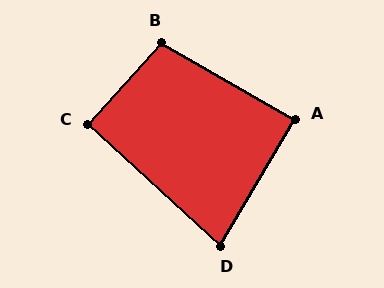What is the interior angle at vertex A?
Approximately 89 degrees (approximately right).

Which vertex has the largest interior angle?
B, at approximately 102 degrees.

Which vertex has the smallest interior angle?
D, at approximately 78 degrees.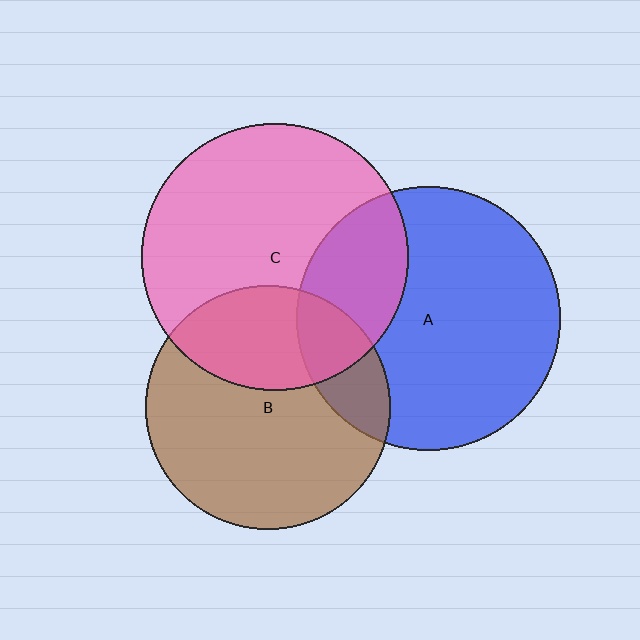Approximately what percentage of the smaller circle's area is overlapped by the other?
Approximately 30%.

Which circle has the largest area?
Circle C (pink).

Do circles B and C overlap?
Yes.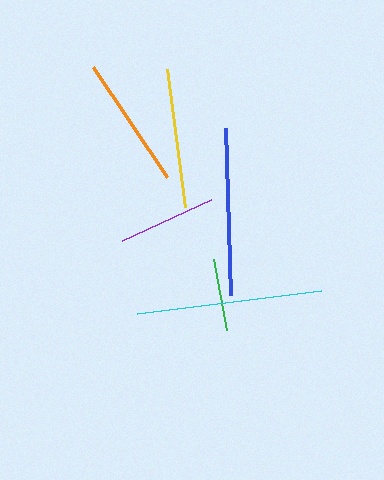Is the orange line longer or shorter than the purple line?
The orange line is longer than the purple line.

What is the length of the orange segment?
The orange segment is approximately 132 pixels long.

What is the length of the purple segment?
The purple segment is approximately 98 pixels long.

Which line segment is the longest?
The cyan line is the longest at approximately 186 pixels.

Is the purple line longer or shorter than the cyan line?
The cyan line is longer than the purple line.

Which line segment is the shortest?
The green line is the shortest at approximately 73 pixels.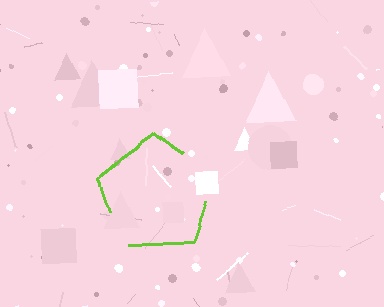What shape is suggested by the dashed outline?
The dashed outline suggests a pentagon.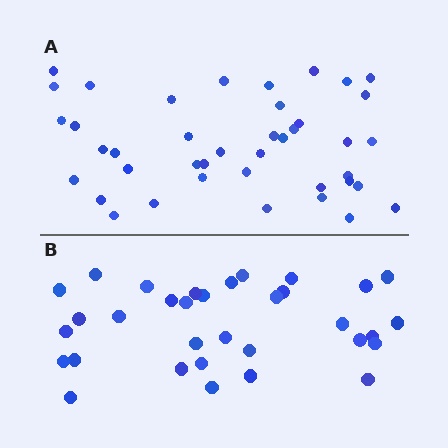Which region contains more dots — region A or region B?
Region A (the top region) has more dots.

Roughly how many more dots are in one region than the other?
Region A has roughly 8 or so more dots than region B.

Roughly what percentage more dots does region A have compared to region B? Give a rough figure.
About 25% more.